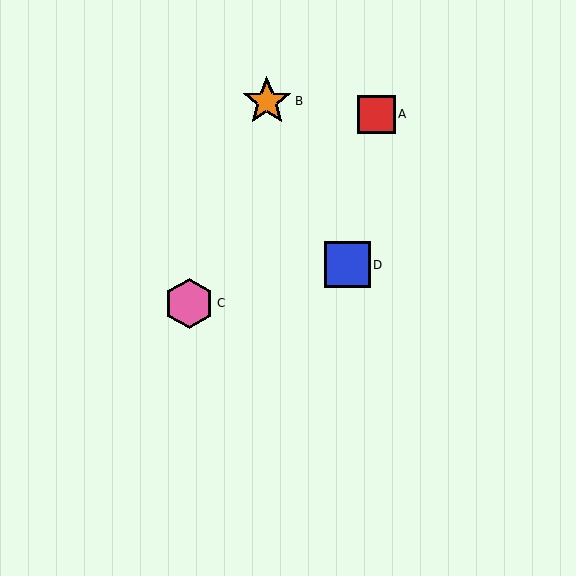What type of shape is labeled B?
Shape B is an orange star.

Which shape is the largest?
The pink hexagon (labeled C) is the largest.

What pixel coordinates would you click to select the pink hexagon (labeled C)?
Click at (189, 304) to select the pink hexagon C.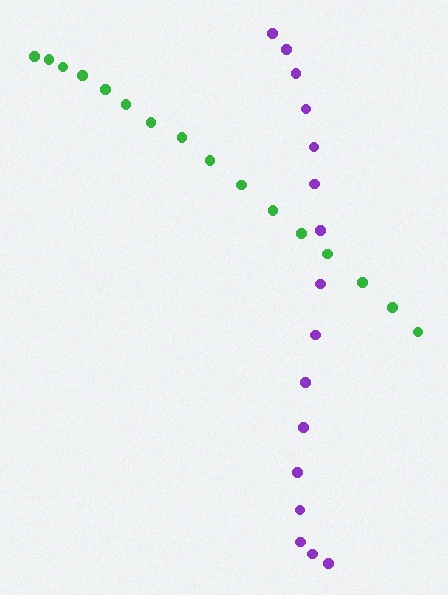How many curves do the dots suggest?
There are 2 distinct paths.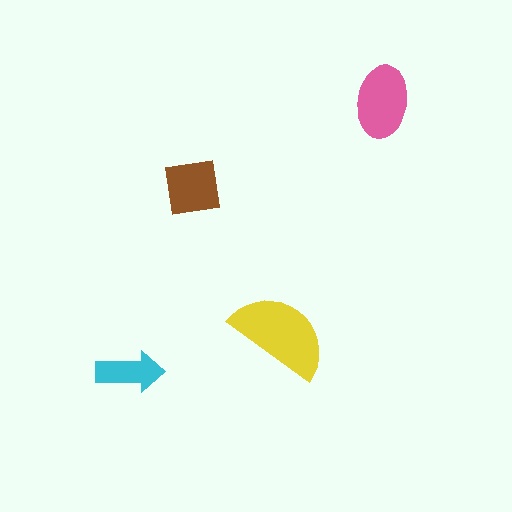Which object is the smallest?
The cyan arrow.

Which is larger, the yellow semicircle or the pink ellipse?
The yellow semicircle.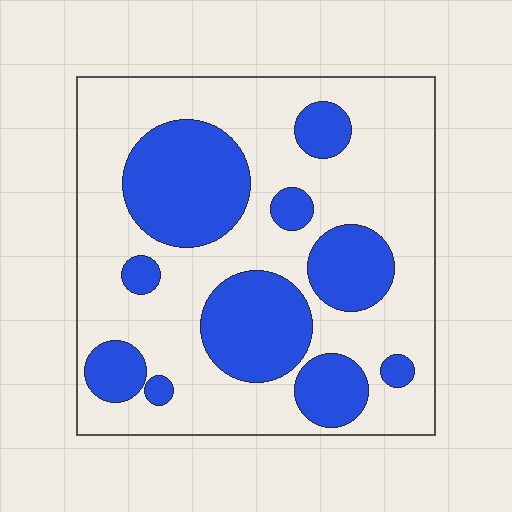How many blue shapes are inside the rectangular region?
10.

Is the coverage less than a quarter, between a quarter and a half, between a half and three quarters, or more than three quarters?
Between a quarter and a half.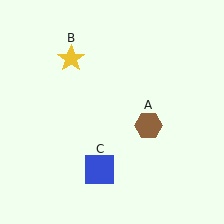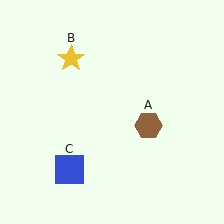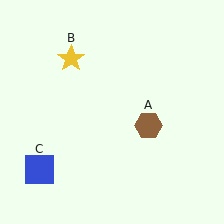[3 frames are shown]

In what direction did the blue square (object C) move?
The blue square (object C) moved left.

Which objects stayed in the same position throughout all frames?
Brown hexagon (object A) and yellow star (object B) remained stationary.